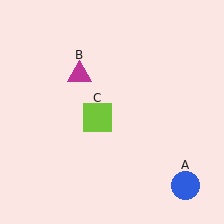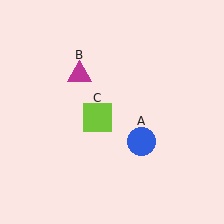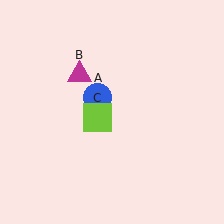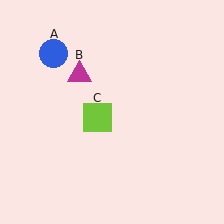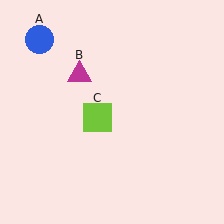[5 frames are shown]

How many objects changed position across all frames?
1 object changed position: blue circle (object A).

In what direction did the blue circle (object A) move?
The blue circle (object A) moved up and to the left.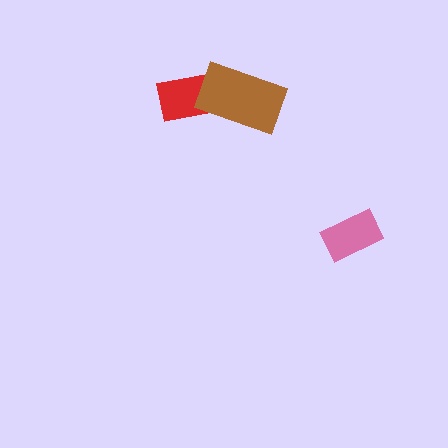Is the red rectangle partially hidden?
Yes, it is partially covered by another shape.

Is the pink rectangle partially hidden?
No, no other shape covers it.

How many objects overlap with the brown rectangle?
1 object overlaps with the brown rectangle.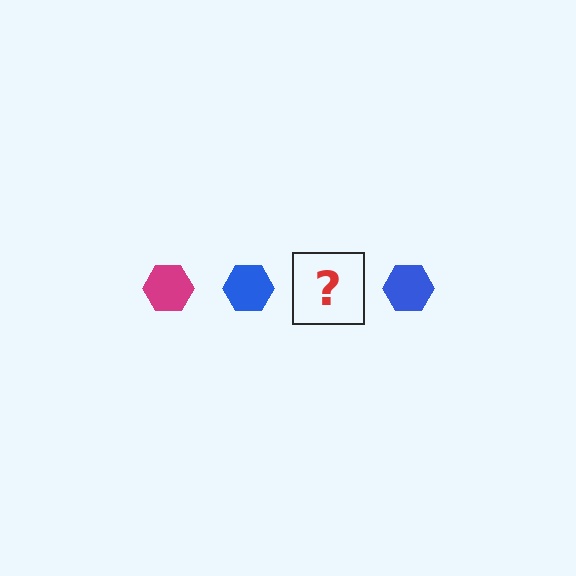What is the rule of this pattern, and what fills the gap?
The rule is that the pattern cycles through magenta, blue hexagons. The gap should be filled with a magenta hexagon.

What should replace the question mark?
The question mark should be replaced with a magenta hexagon.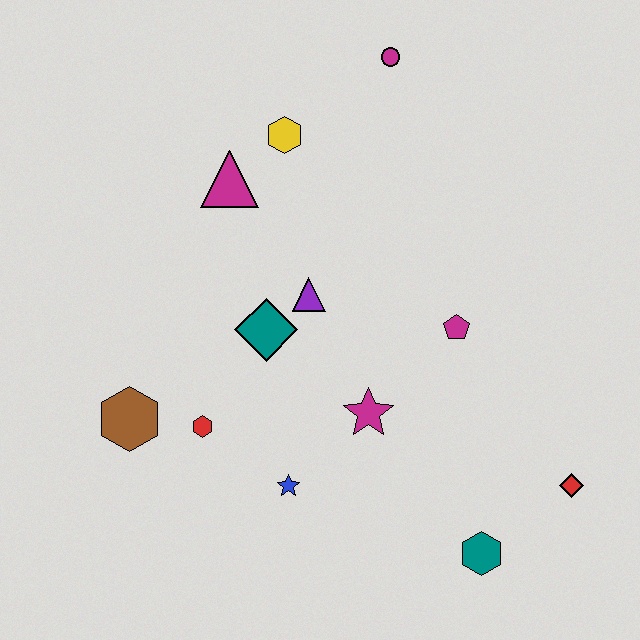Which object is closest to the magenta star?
The blue star is closest to the magenta star.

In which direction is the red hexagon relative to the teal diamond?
The red hexagon is below the teal diamond.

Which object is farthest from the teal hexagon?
The magenta circle is farthest from the teal hexagon.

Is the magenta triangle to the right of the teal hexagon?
No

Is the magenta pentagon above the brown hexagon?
Yes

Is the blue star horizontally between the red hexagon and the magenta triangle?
No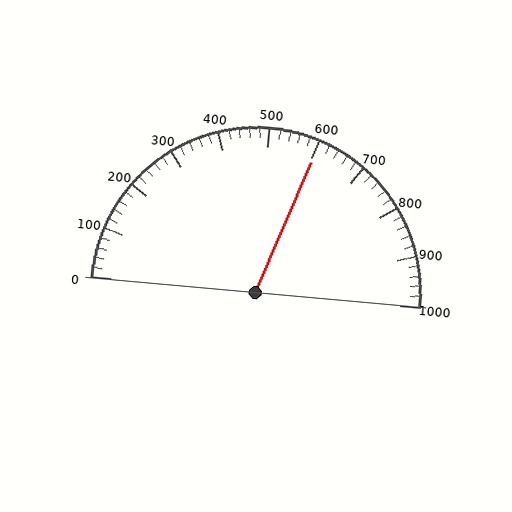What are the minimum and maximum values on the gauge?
The gauge ranges from 0 to 1000.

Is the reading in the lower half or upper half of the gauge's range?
The reading is in the upper half of the range (0 to 1000).